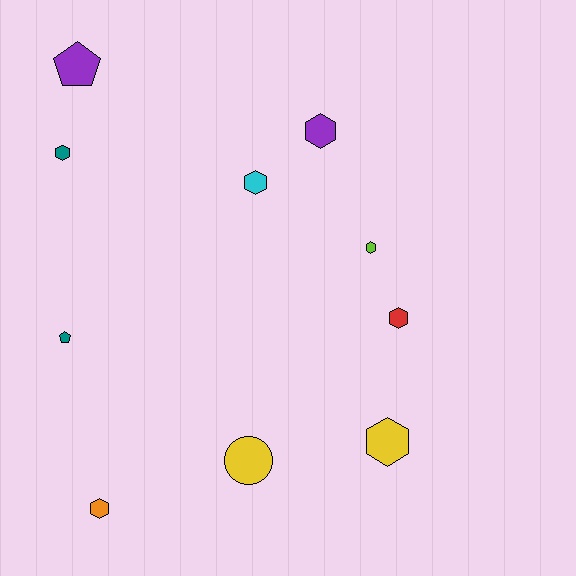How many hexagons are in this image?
There are 7 hexagons.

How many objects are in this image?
There are 10 objects.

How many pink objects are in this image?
There are no pink objects.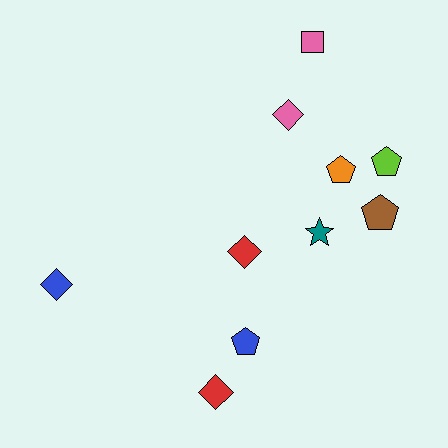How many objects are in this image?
There are 10 objects.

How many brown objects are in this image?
There is 1 brown object.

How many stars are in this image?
There is 1 star.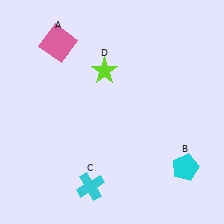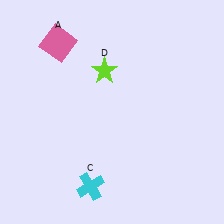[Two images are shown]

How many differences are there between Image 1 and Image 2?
There is 1 difference between the two images.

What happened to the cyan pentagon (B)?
The cyan pentagon (B) was removed in Image 2. It was in the bottom-right area of Image 1.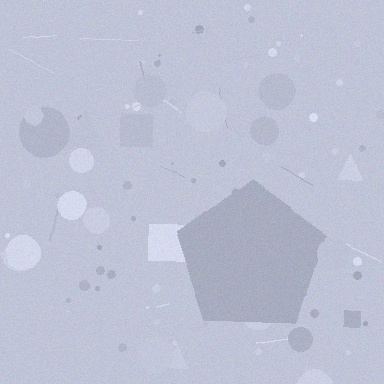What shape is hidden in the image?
A pentagon is hidden in the image.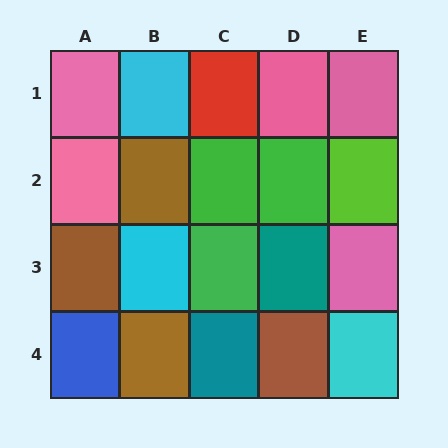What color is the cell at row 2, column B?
Brown.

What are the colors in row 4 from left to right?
Blue, brown, teal, brown, cyan.